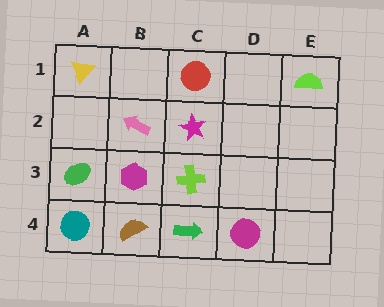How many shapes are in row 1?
3 shapes.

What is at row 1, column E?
A lime semicircle.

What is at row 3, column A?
A green ellipse.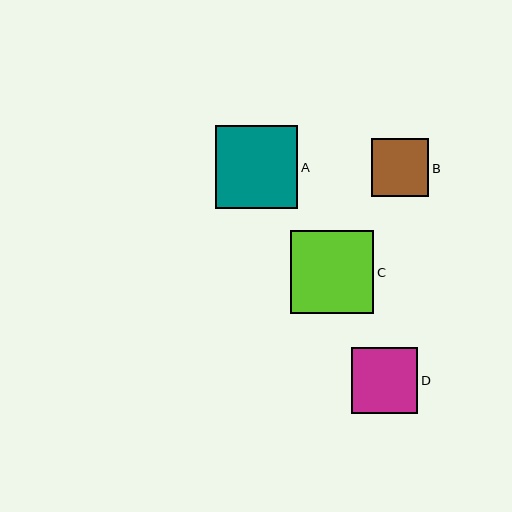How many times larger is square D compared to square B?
Square D is approximately 1.2 times the size of square B.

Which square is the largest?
Square C is the largest with a size of approximately 84 pixels.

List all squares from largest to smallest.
From largest to smallest: C, A, D, B.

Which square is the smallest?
Square B is the smallest with a size of approximately 58 pixels.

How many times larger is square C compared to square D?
Square C is approximately 1.3 times the size of square D.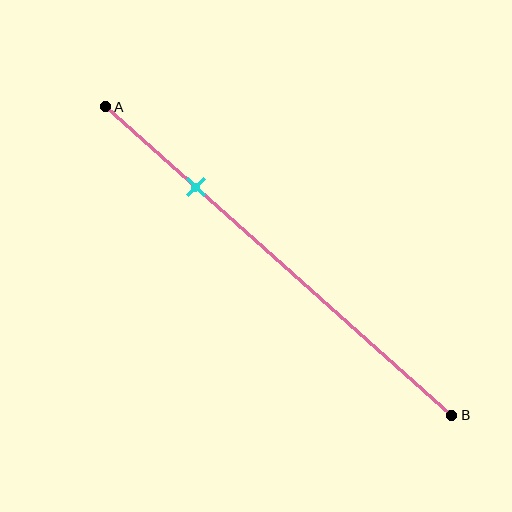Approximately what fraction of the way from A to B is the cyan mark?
The cyan mark is approximately 25% of the way from A to B.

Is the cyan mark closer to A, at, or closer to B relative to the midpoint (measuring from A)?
The cyan mark is closer to point A than the midpoint of segment AB.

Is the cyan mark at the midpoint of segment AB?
No, the mark is at about 25% from A, not at the 50% midpoint.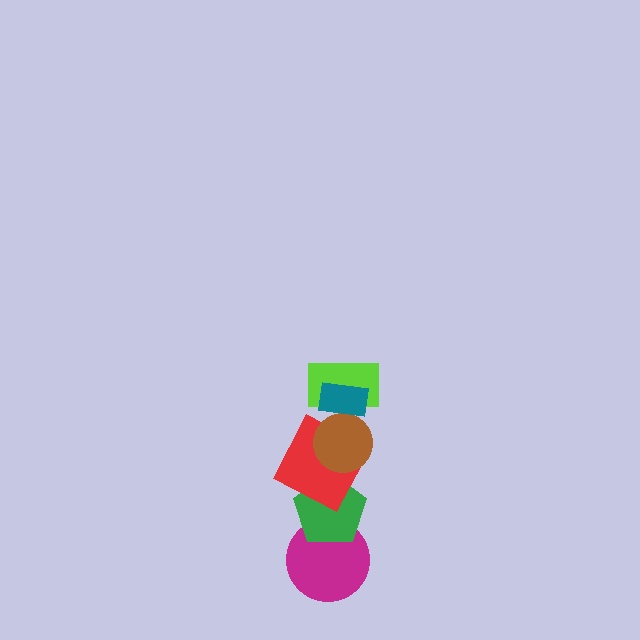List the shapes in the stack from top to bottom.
From top to bottom: the teal rectangle, the lime rectangle, the brown circle, the red square, the green pentagon, the magenta circle.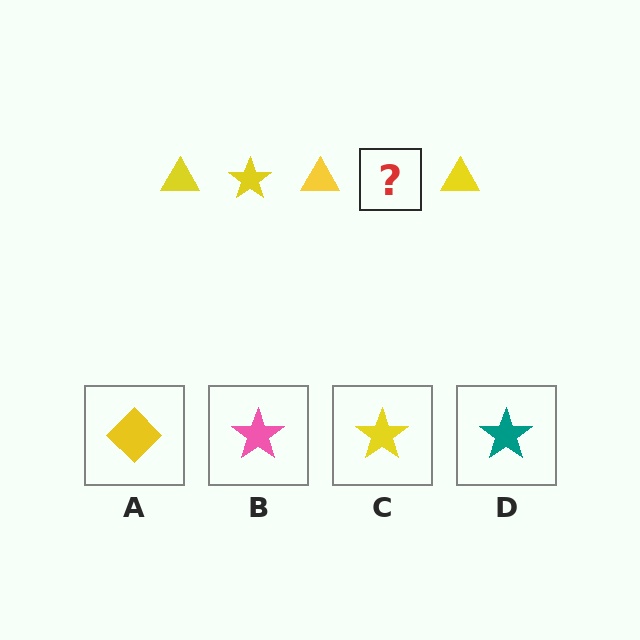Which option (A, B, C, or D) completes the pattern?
C.